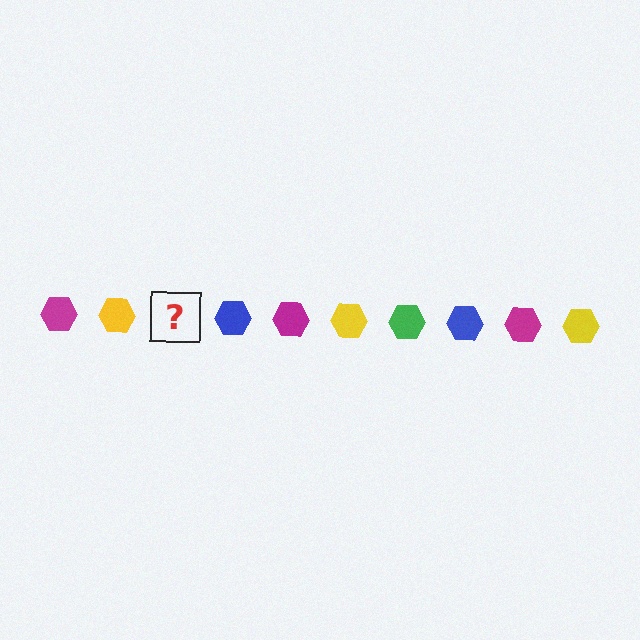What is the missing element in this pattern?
The missing element is a green hexagon.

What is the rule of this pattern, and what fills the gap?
The rule is that the pattern cycles through magenta, yellow, green, blue hexagons. The gap should be filled with a green hexagon.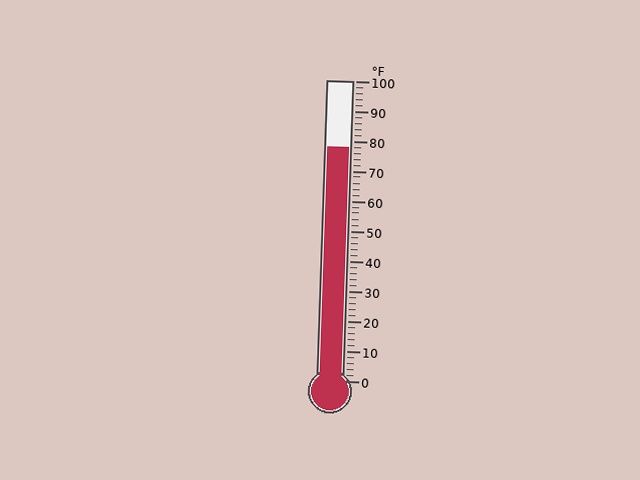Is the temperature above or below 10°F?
The temperature is above 10°F.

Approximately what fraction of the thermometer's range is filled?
The thermometer is filled to approximately 80% of its range.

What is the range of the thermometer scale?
The thermometer scale ranges from 0°F to 100°F.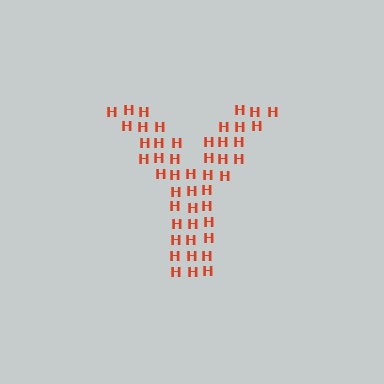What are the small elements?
The small elements are letter H's.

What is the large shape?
The large shape is the letter Y.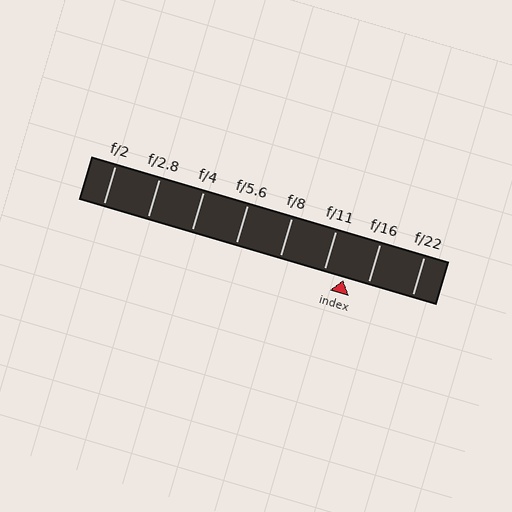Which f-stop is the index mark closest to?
The index mark is closest to f/11.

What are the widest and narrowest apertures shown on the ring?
The widest aperture shown is f/2 and the narrowest is f/22.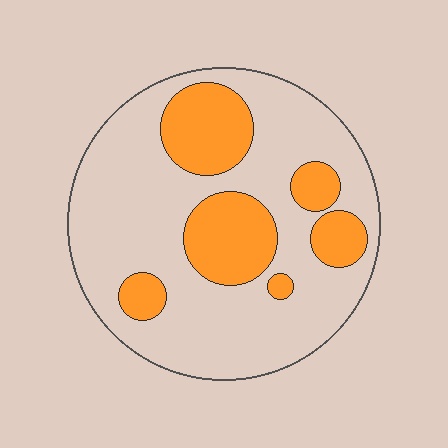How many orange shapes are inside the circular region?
6.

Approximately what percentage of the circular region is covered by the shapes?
Approximately 25%.